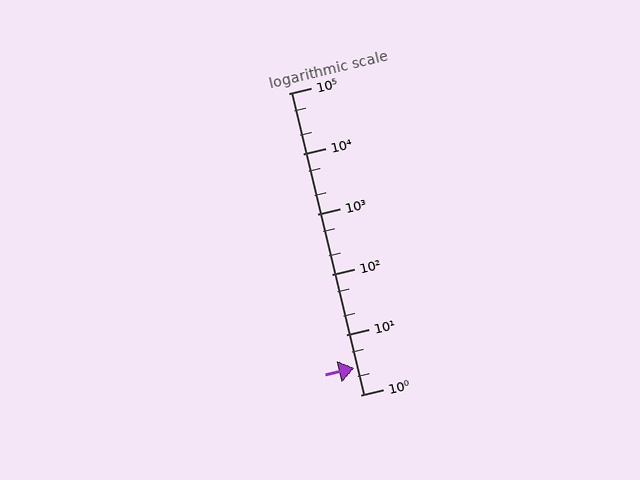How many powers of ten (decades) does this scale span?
The scale spans 5 decades, from 1 to 100000.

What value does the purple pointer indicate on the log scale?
The pointer indicates approximately 2.8.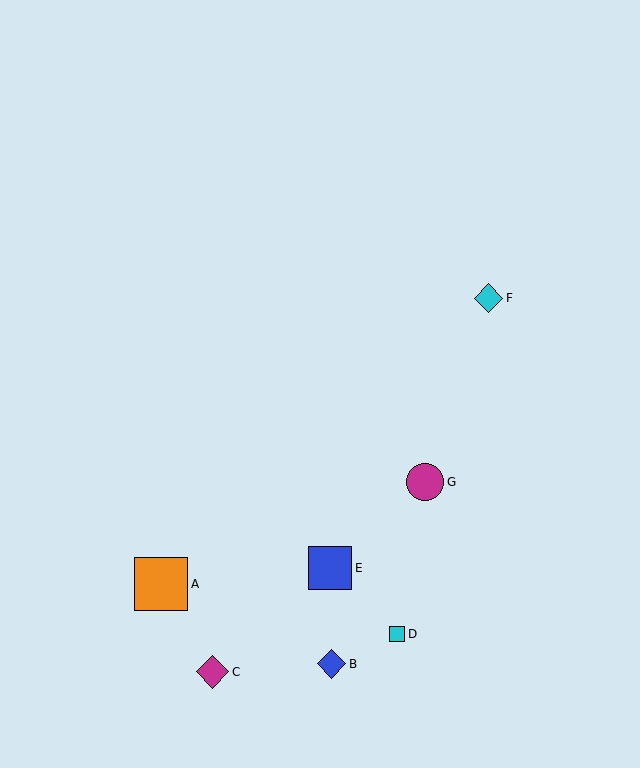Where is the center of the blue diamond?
The center of the blue diamond is at (331, 664).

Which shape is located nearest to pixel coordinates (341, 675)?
The blue diamond (labeled B) at (331, 664) is nearest to that location.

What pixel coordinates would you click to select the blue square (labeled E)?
Click at (330, 568) to select the blue square E.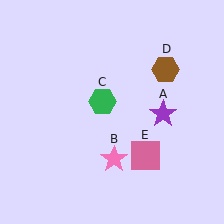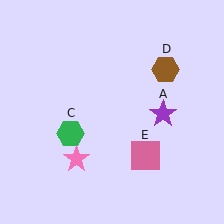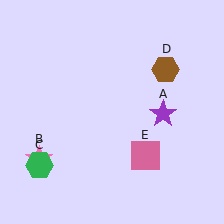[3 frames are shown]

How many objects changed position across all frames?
2 objects changed position: pink star (object B), green hexagon (object C).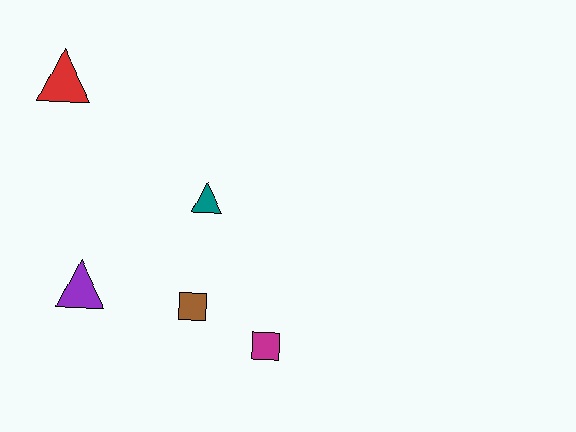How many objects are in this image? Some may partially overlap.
There are 5 objects.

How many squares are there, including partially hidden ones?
There are 2 squares.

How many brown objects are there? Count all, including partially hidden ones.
There is 1 brown object.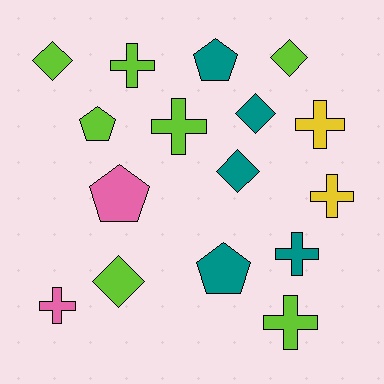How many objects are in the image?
There are 16 objects.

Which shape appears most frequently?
Cross, with 7 objects.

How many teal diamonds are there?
There are 2 teal diamonds.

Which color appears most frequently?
Lime, with 7 objects.